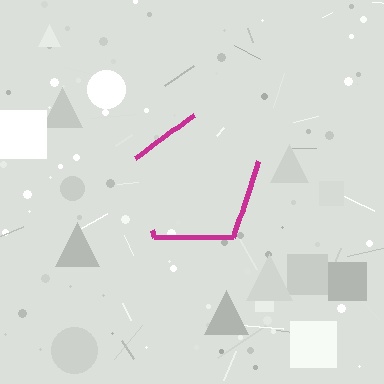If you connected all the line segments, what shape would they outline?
They would outline a pentagon.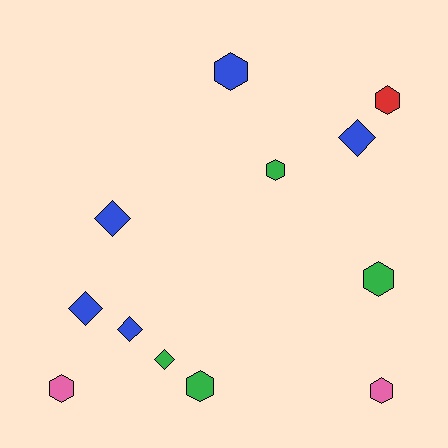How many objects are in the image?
There are 12 objects.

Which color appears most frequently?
Blue, with 5 objects.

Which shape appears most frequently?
Hexagon, with 7 objects.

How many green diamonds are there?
There is 1 green diamond.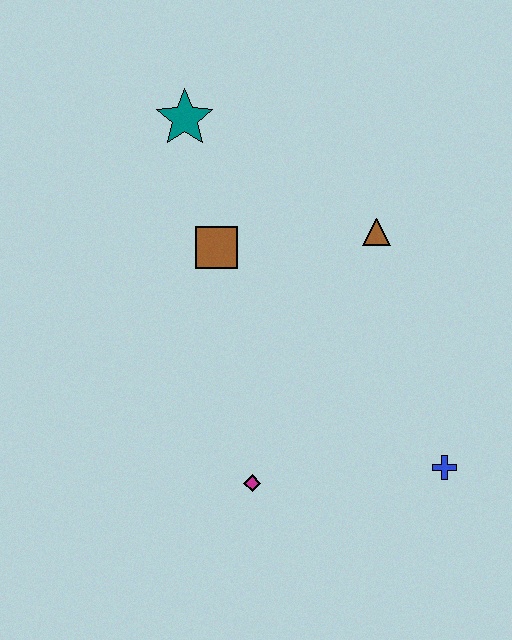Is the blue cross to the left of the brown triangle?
No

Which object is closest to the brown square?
The teal star is closest to the brown square.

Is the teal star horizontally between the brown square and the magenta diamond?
No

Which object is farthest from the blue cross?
The teal star is farthest from the blue cross.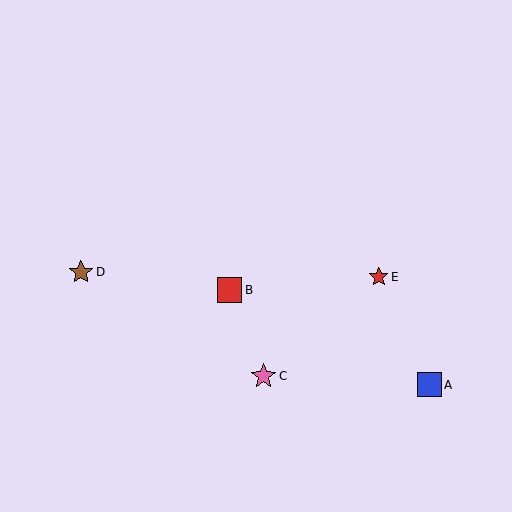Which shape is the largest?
The pink star (labeled C) is the largest.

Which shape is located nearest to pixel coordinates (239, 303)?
The red square (labeled B) at (230, 290) is nearest to that location.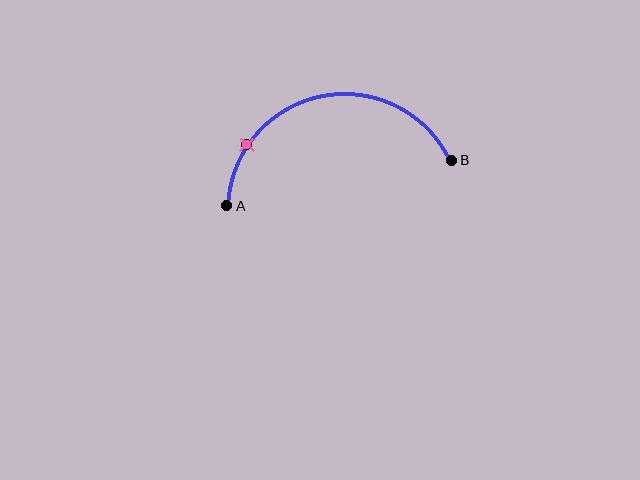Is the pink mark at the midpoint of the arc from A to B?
No. The pink mark lies on the arc but is closer to endpoint A. The arc midpoint would be at the point on the curve equidistant along the arc from both A and B.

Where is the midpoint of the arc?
The arc midpoint is the point on the curve farthest from the straight line joining A and B. It sits above that line.